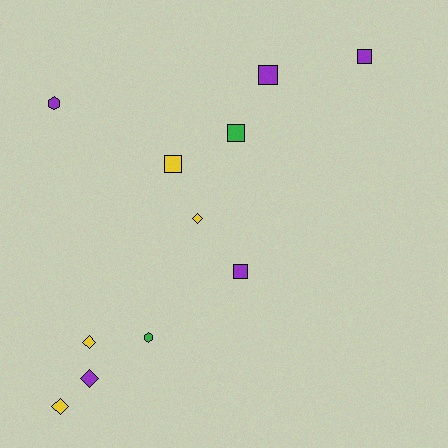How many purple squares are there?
There are 3 purple squares.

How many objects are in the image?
There are 11 objects.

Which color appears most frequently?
Purple, with 5 objects.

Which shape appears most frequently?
Square, with 5 objects.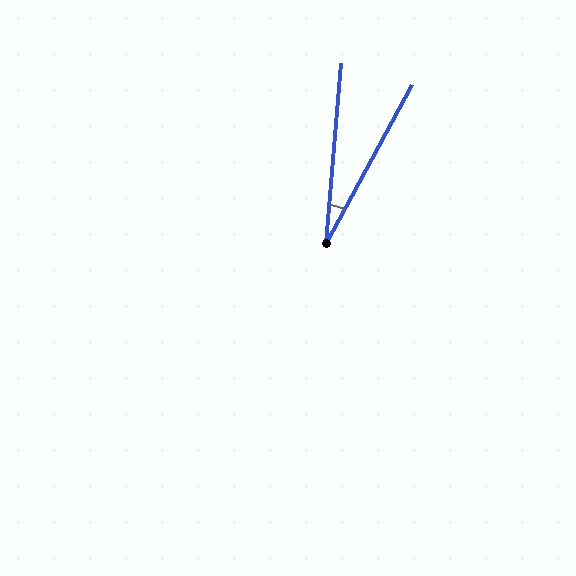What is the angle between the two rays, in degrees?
Approximately 24 degrees.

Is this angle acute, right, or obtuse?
It is acute.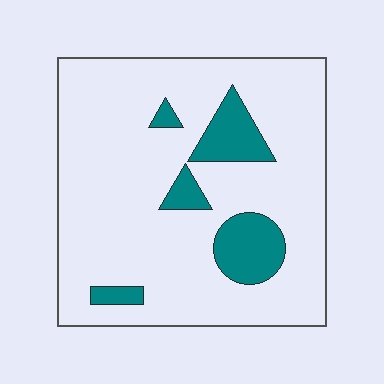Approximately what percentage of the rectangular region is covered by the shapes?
Approximately 15%.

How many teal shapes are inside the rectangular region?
5.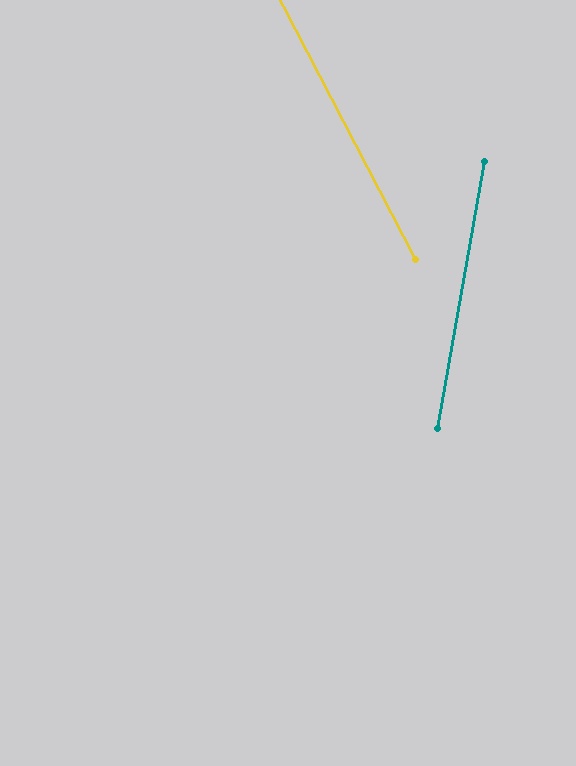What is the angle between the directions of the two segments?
Approximately 37 degrees.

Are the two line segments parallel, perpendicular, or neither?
Neither parallel nor perpendicular — they differ by about 37°.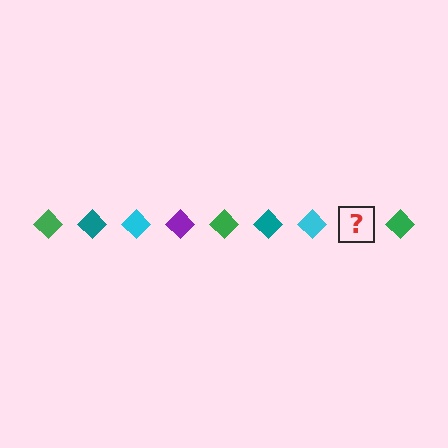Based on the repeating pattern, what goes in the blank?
The blank should be a purple diamond.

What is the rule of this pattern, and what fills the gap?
The rule is that the pattern cycles through green, teal, cyan, purple diamonds. The gap should be filled with a purple diamond.